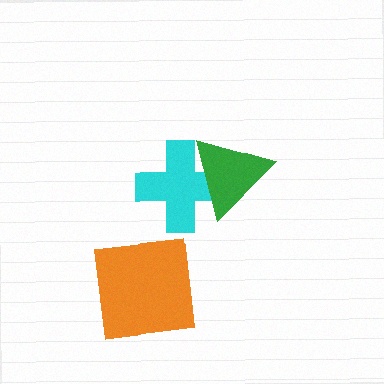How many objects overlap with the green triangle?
1 object overlaps with the green triangle.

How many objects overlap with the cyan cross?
1 object overlaps with the cyan cross.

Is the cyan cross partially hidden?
Yes, it is partially covered by another shape.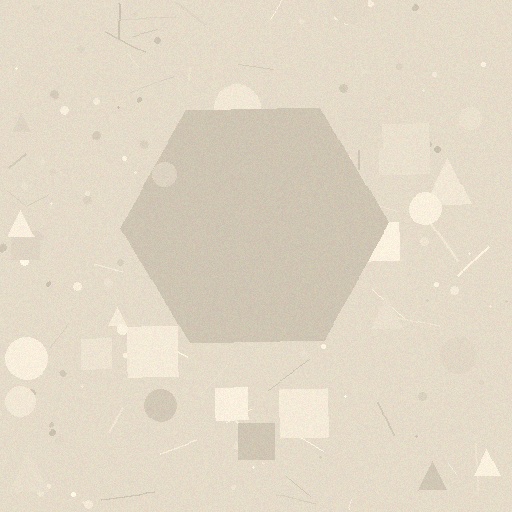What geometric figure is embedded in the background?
A hexagon is embedded in the background.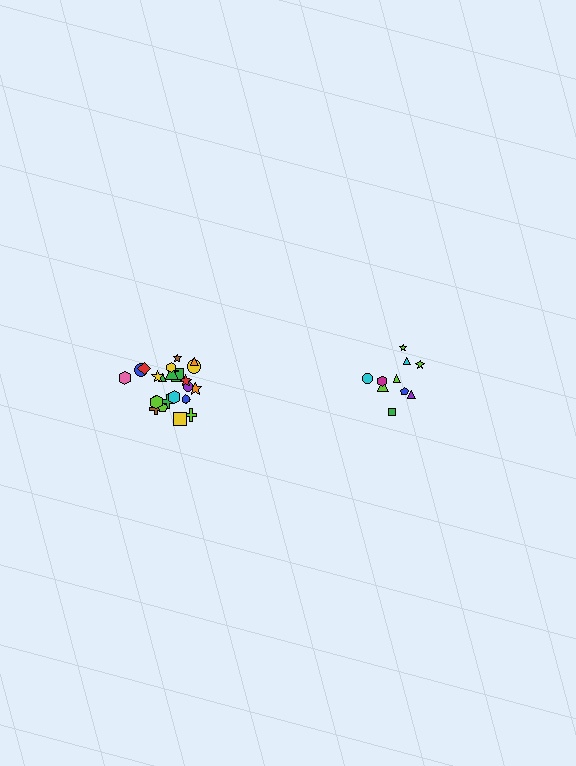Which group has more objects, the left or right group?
The left group.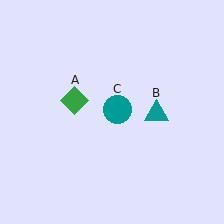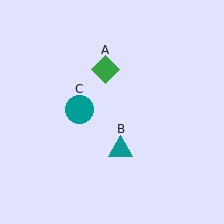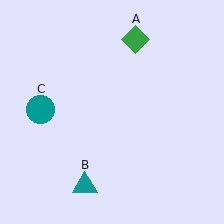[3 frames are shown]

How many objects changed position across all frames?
3 objects changed position: green diamond (object A), teal triangle (object B), teal circle (object C).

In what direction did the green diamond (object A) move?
The green diamond (object A) moved up and to the right.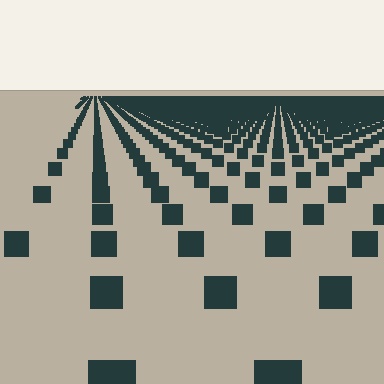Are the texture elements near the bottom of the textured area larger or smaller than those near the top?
Larger. Near the bottom, elements are closer to the viewer and appear at a bigger on-screen size.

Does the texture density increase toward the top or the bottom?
Density increases toward the top.